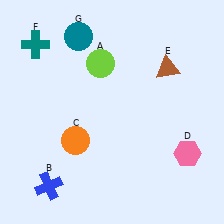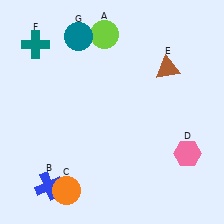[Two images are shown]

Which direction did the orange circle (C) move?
The orange circle (C) moved down.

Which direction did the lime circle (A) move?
The lime circle (A) moved up.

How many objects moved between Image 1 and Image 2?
2 objects moved between the two images.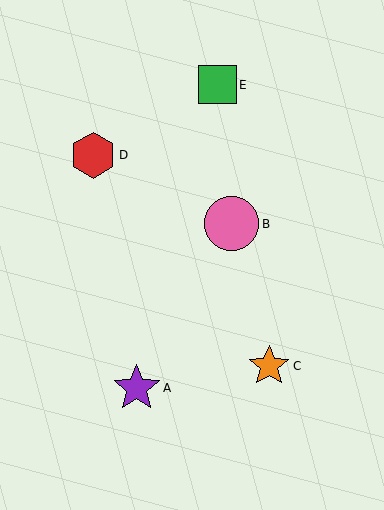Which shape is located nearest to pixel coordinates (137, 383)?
The purple star (labeled A) at (137, 388) is nearest to that location.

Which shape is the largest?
The pink circle (labeled B) is the largest.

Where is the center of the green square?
The center of the green square is at (217, 85).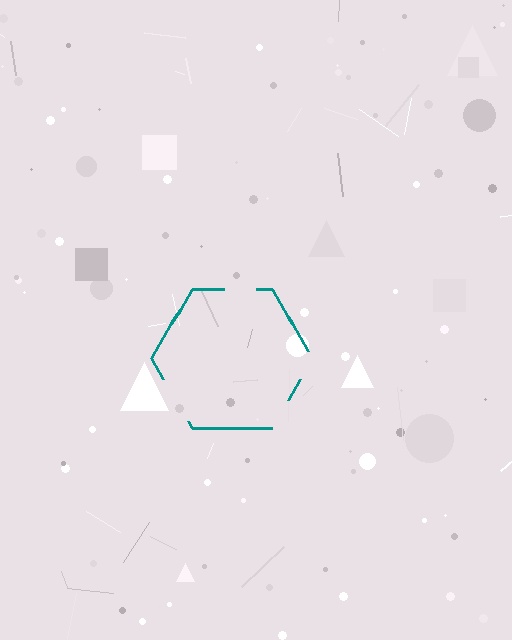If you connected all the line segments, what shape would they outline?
They would outline a hexagon.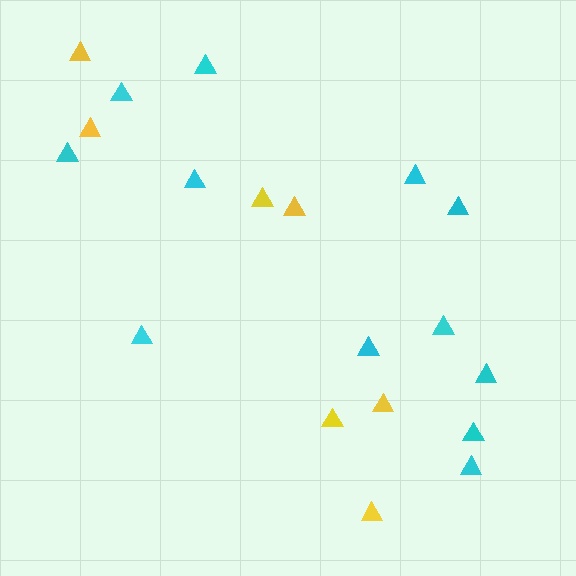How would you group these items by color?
There are 2 groups: one group of yellow triangles (7) and one group of cyan triangles (12).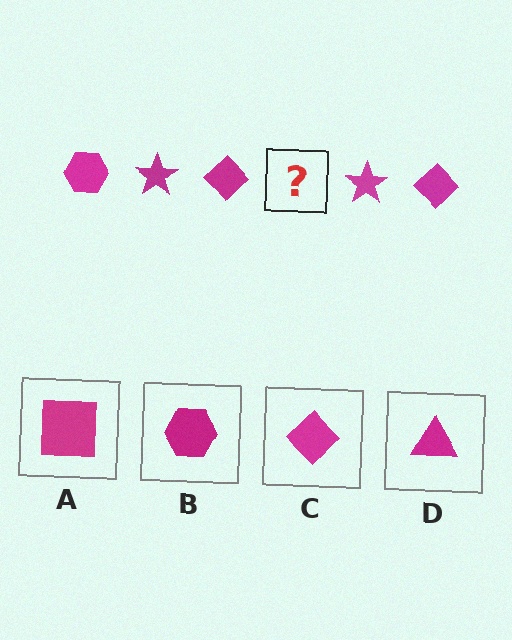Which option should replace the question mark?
Option B.